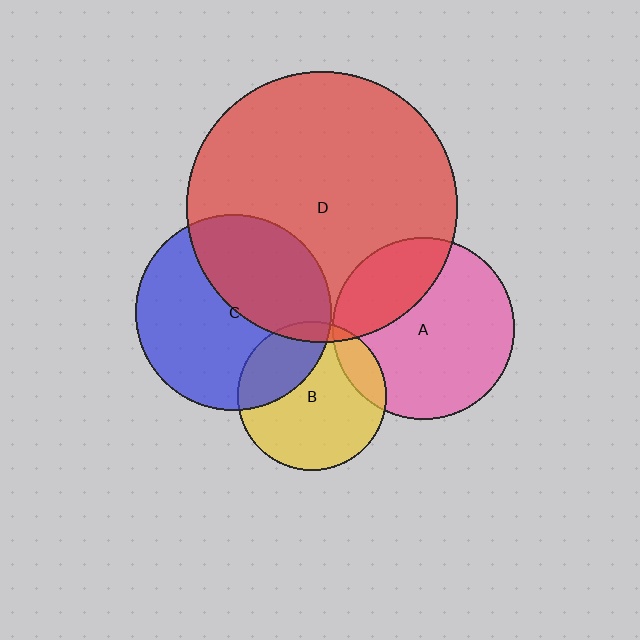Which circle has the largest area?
Circle D (red).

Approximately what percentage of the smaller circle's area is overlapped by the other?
Approximately 30%.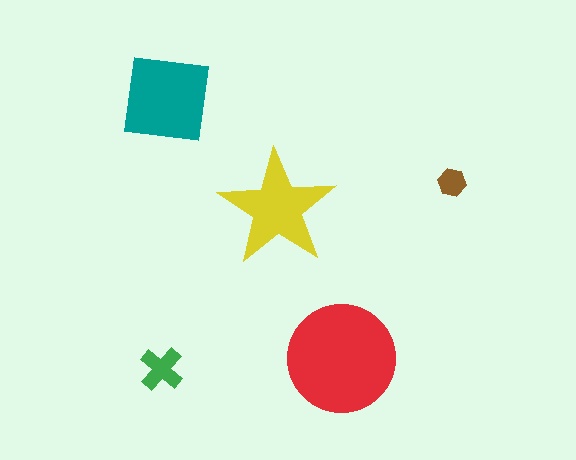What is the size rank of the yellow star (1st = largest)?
3rd.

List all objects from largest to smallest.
The red circle, the teal square, the yellow star, the green cross, the brown hexagon.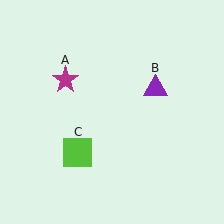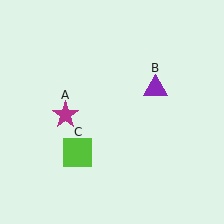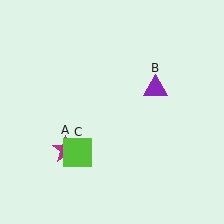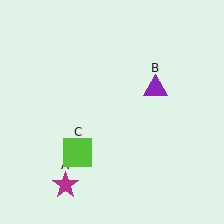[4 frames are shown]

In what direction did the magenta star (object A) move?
The magenta star (object A) moved down.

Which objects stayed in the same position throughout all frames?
Purple triangle (object B) and lime square (object C) remained stationary.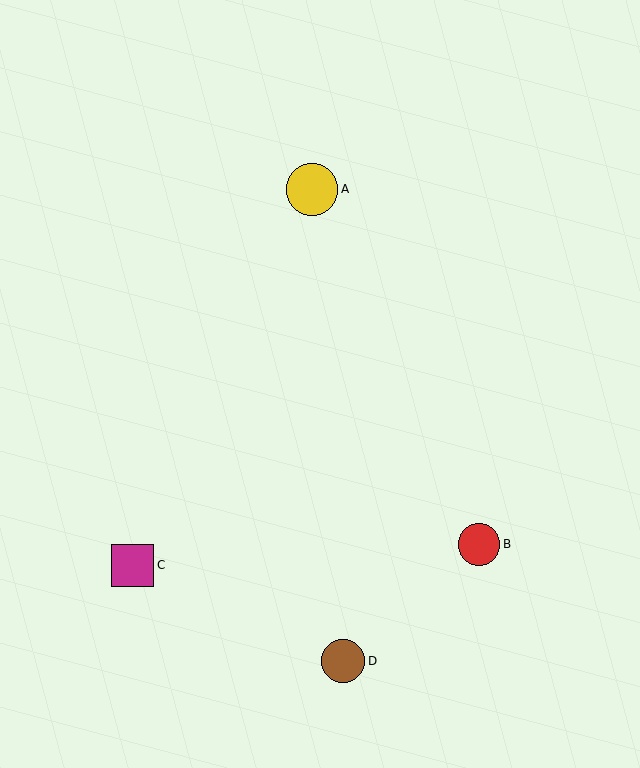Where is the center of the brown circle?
The center of the brown circle is at (343, 661).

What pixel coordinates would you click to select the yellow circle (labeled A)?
Click at (312, 189) to select the yellow circle A.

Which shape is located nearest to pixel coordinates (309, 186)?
The yellow circle (labeled A) at (312, 189) is nearest to that location.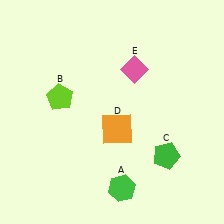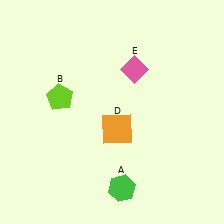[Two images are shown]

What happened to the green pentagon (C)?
The green pentagon (C) was removed in Image 2. It was in the bottom-right area of Image 1.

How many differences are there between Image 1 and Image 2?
There is 1 difference between the two images.